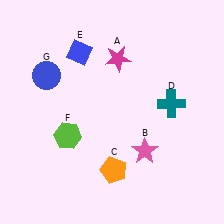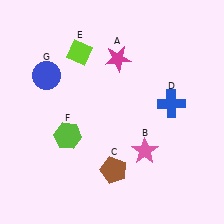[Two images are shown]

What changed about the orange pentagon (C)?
In Image 1, C is orange. In Image 2, it changed to brown.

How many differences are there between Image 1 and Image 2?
There are 3 differences between the two images.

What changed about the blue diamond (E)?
In Image 1, E is blue. In Image 2, it changed to lime.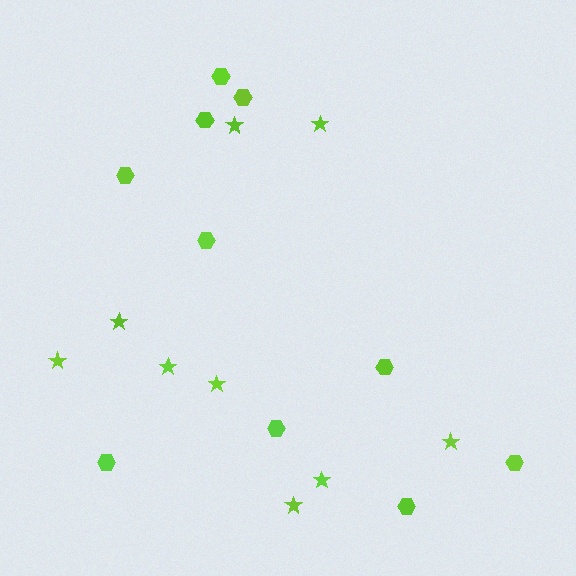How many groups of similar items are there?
There are 2 groups: one group of stars (9) and one group of hexagons (10).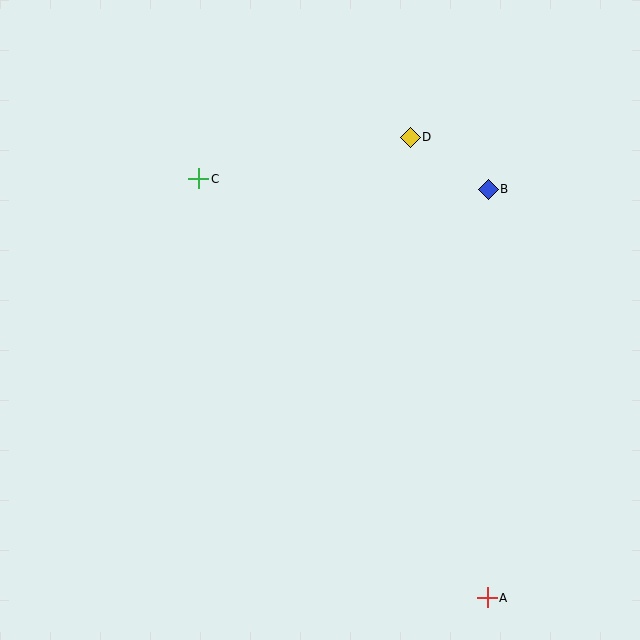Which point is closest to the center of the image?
Point C at (199, 179) is closest to the center.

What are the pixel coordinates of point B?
Point B is at (488, 189).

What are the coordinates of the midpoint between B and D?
The midpoint between B and D is at (449, 163).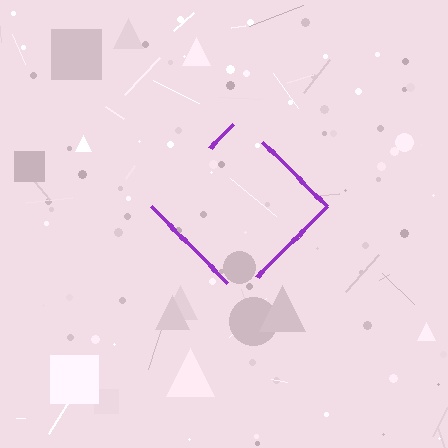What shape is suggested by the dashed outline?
The dashed outline suggests a diamond.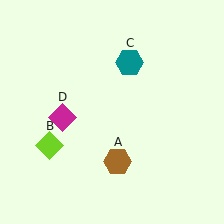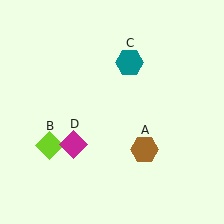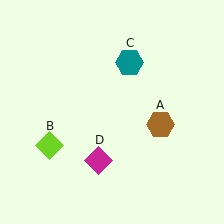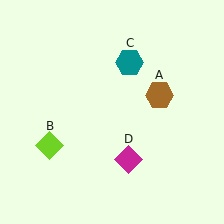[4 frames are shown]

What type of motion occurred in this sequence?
The brown hexagon (object A), magenta diamond (object D) rotated counterclockwise around the center of the scene.